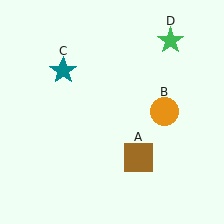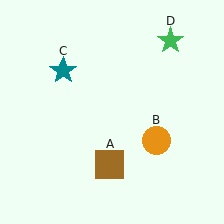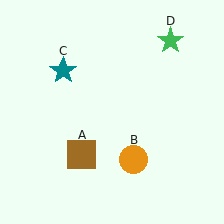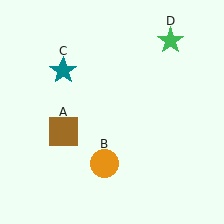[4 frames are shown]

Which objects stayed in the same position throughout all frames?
Teal star (object C) and green star (object D) remained stationary.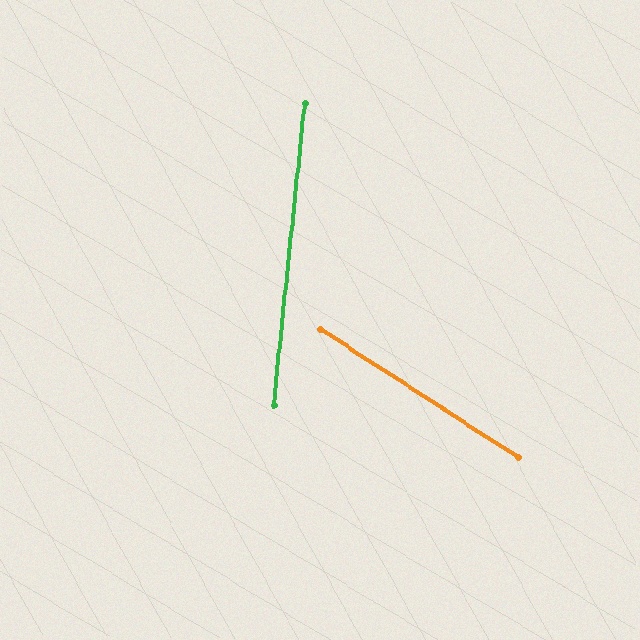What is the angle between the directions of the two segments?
Approximately 63 degrees.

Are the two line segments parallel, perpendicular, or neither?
Neither parallel nor perpendicular — they differ by about 63°.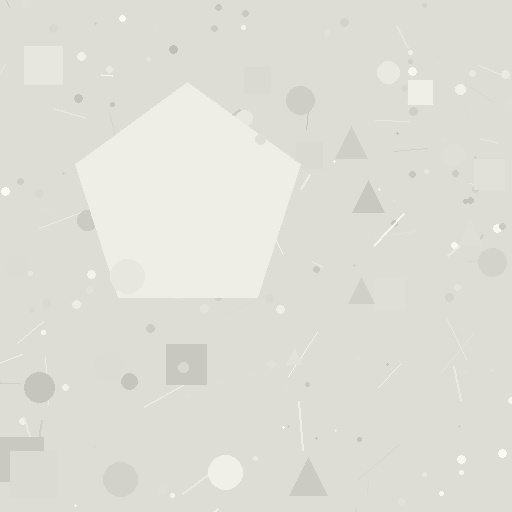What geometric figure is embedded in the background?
A pentagon is embedded in the background.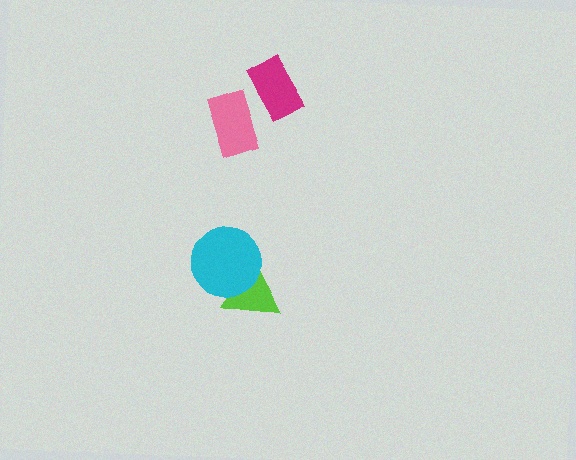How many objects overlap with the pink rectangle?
0 objects overlap with the pink rectangle.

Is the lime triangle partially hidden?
Yes, it is partially covered by another shape.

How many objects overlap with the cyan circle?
1 object overlaps with the cyan circle.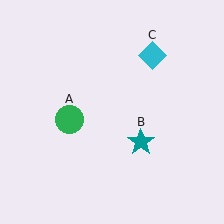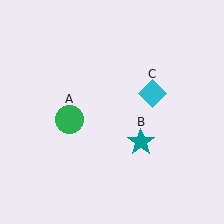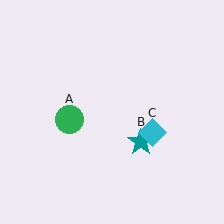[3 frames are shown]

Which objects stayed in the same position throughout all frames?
Green circle (object A) and teal star (object B) remained stationary.